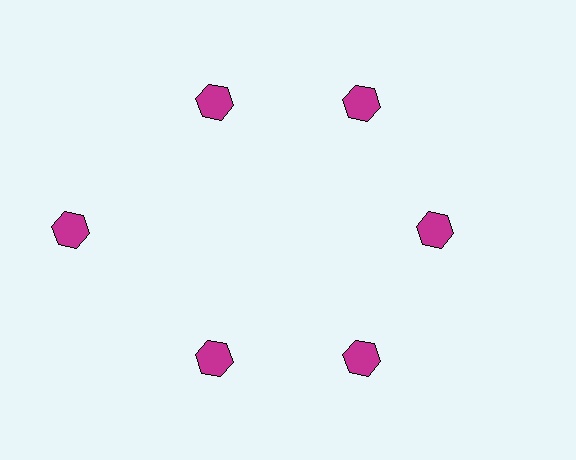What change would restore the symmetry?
The symmetry would be restored by moving it inward, back onto the ring so that all 6 hexagons sit at equal angles and equal distance from the center.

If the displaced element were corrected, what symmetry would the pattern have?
It would have 6-fold rotational symmetry — the pattern would map onto itself every 60 degrees.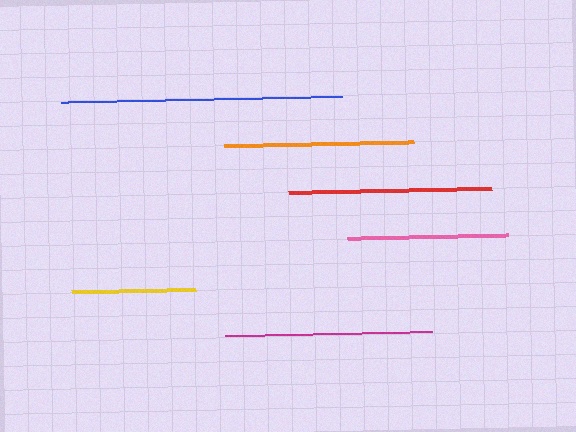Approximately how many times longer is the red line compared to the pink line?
The red line is approximately 1.3 times the length of the pink line.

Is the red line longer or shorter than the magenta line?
The magenta line is longer than the red line.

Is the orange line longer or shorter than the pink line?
The orange line is longer than the pink line.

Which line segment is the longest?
The blue line is the longest at approximately 281 pixels.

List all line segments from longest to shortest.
From longest to shortest: blue, magenta, red, orange, pink, yellow.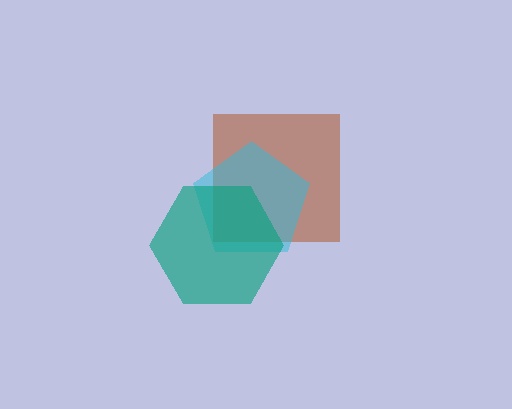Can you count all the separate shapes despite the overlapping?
Yes, there are 3 separate shapes.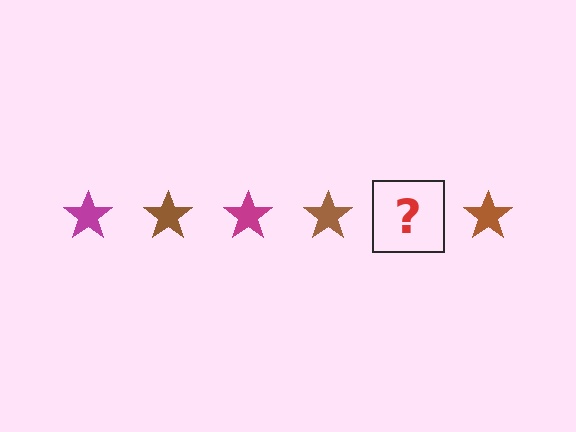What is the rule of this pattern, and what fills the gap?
The rule is that the pattern cycles through magenta, brown stars. The gap should be filled with a magenta star.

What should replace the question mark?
The question mark should be replaced with a magenta star.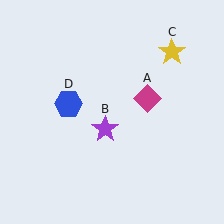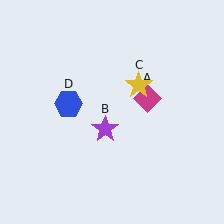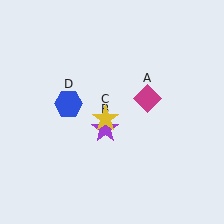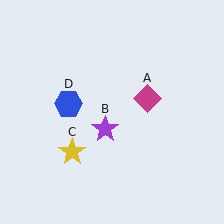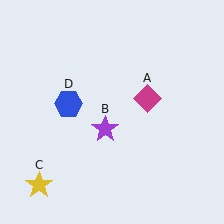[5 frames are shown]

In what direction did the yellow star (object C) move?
The yellow star (object C) moved down and to the left.